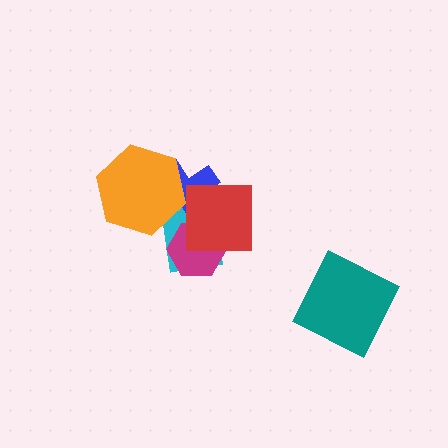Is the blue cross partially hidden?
Yes, it is partially covered by another shape.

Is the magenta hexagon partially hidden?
Yes, it is partially covered by another shape.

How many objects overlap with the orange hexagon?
2 objects overlap with the orange hexagon.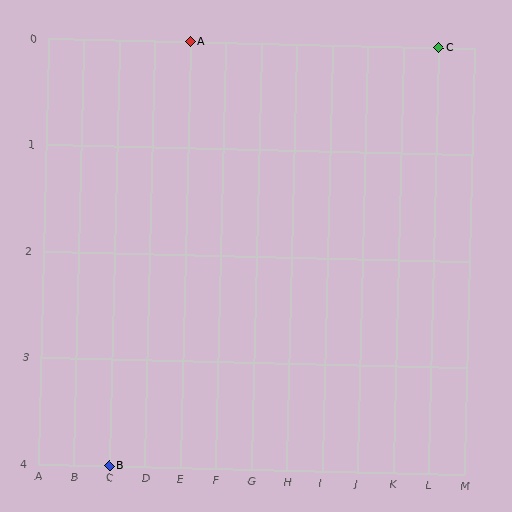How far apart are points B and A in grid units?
Points B and A are 2 columns and 4 rows apart (about 4.5 grid units diagonally).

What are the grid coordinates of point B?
Point B is at grid coordinates (C, 4).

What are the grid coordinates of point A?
Point A is at grid coordinates (E, 0).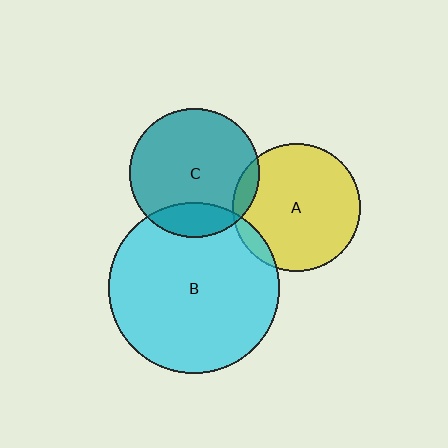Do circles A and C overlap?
Yes.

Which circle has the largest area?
Circle B (cyan).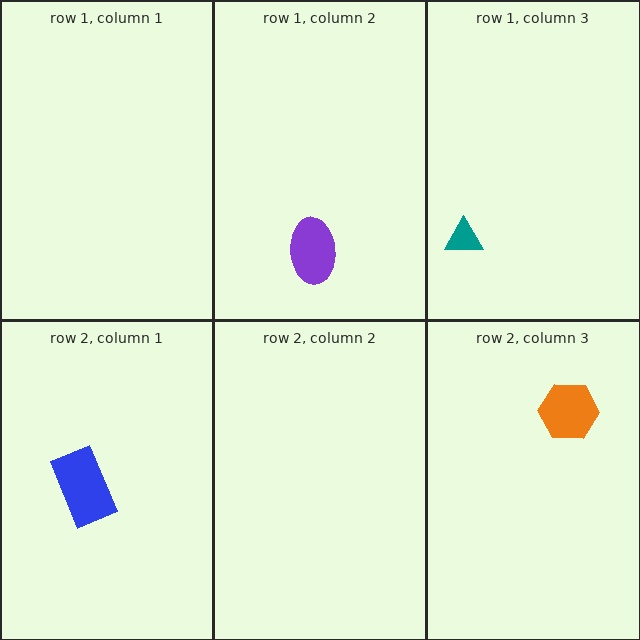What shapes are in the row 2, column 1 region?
The blue rectangle.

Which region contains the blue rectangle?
The row 2, column 1 region.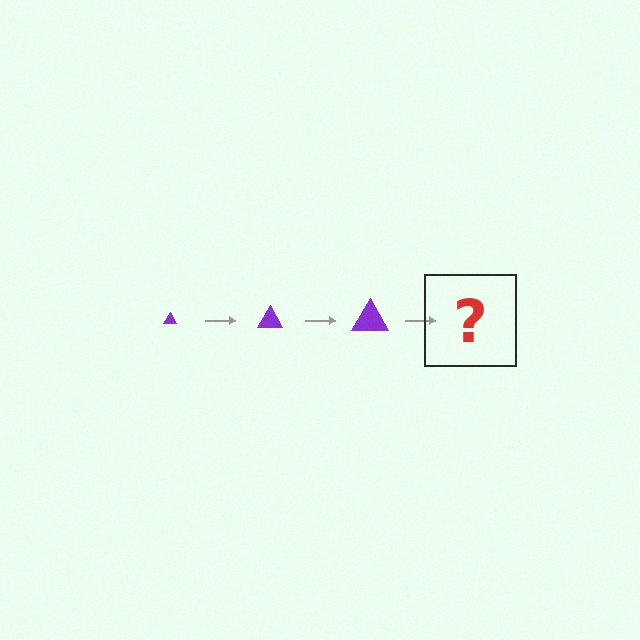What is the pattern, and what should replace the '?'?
The pattern is that the triangle gets progressively larger each step. The '?' should be a purple triangle, larger than the previous one.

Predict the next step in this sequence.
The next step is a purple triangle, larger than the previous one.